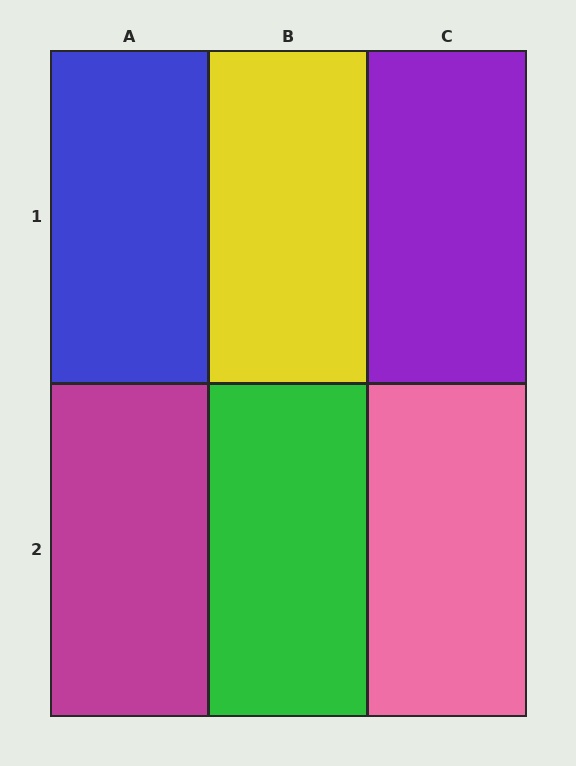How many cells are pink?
1 cell is pink.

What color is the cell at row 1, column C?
Purple.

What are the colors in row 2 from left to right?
Magenta, green, pink.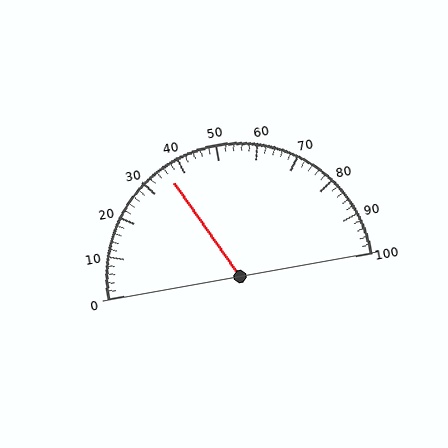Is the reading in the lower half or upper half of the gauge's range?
The reading is in the lower half of the range (0 to 100).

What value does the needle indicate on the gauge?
The needle indicates approximately 36.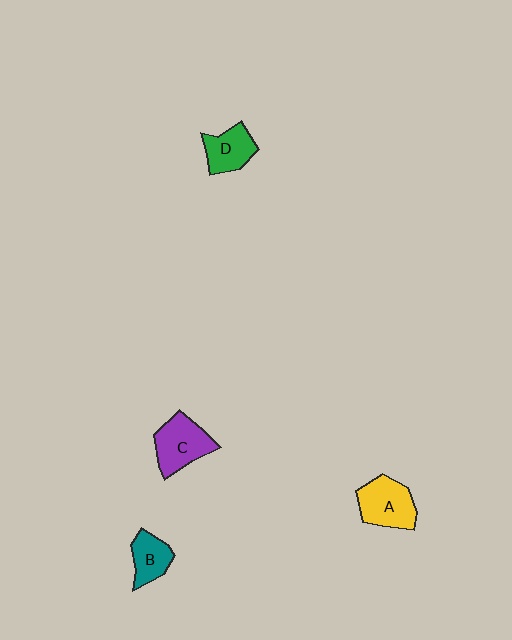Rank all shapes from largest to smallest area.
From largest to smallest: C (purple), A (yellow), D (green), B (teal).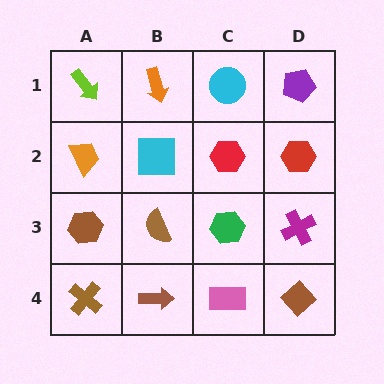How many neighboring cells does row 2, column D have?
3.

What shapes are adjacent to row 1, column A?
An orange trapezoid (row 2, column A), an orange arrow (row 1, column B).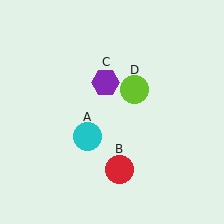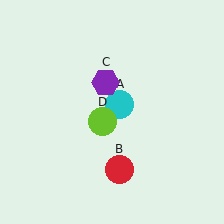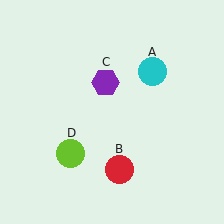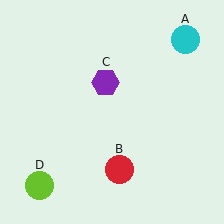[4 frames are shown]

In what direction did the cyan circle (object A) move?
The cyan circle (object A) moved up and to the right.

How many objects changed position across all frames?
2 objects changed position: cyan circle (object A), lime circle (object D).